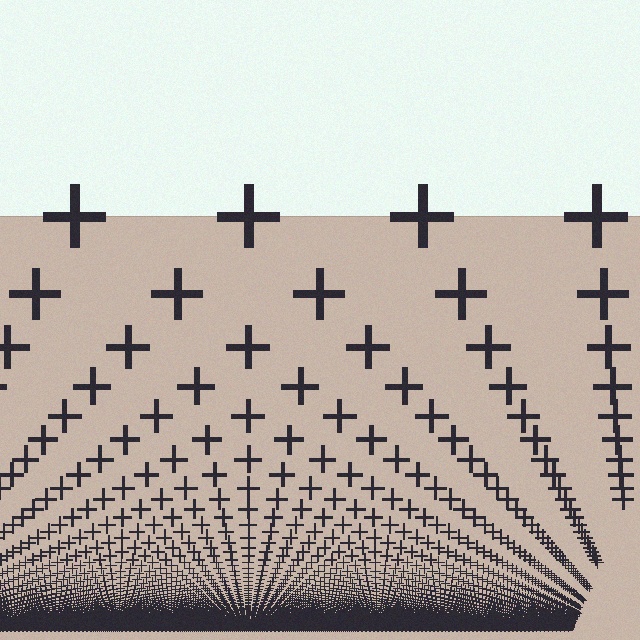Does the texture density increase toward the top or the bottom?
Density increases toward the bottom.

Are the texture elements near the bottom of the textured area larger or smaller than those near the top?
Smaller. The gradient is inverted — elements near the bottom are smaller and denser.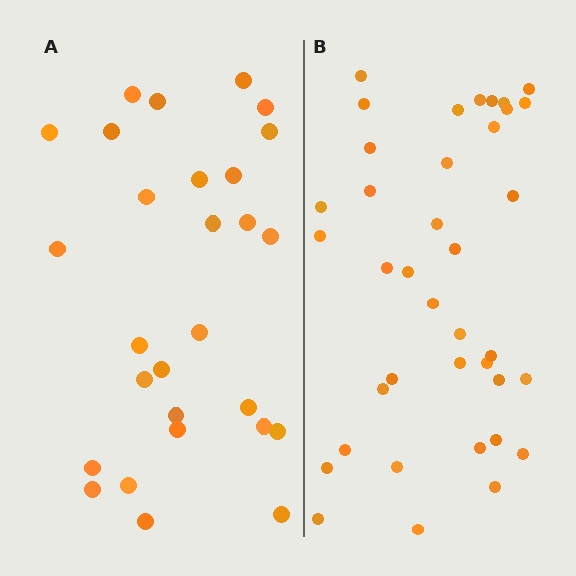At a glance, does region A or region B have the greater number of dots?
Region B (the right region) has more dots.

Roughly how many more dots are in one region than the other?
Region B has roughly 10 or so more dots than region A.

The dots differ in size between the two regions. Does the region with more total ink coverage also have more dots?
No. Region A has more total ink coverage because its dots are larger, but region B actually contains more individual dots. Total area can be misleading — the number of items is what matters here.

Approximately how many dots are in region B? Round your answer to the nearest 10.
About 40 dots. (The exact count is 38, which rounds to 40.)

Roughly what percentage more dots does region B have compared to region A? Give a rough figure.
About 35% more.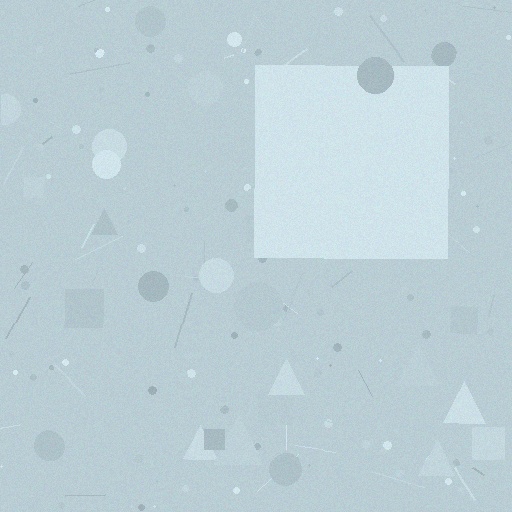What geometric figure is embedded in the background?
A square is embedded in the background.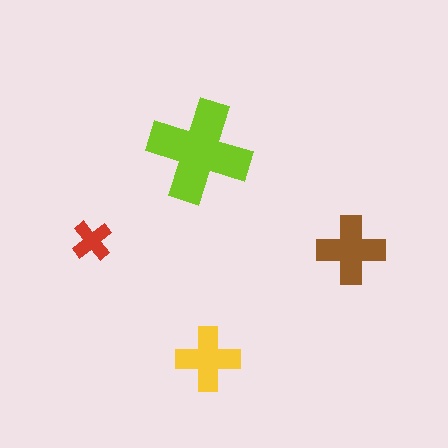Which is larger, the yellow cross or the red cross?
The yellow one.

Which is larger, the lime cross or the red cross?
The lime one.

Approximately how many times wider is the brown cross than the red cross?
About 1.5 times wider.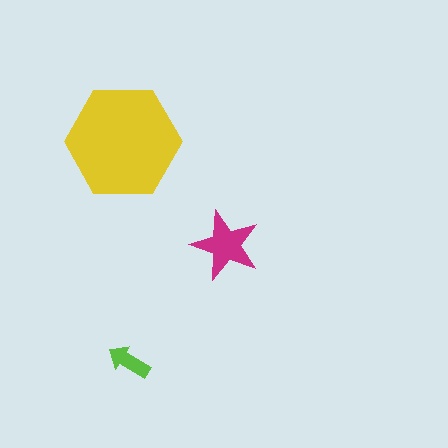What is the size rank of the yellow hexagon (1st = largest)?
1st.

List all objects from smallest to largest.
The lime arrow, the magenta star, the yellow hexagon.